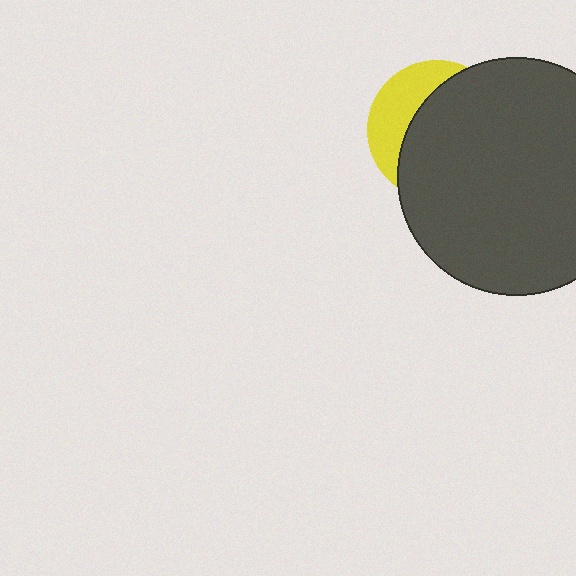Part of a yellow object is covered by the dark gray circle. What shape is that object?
It is a circle.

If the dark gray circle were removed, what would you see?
You would see the complete yellow circle.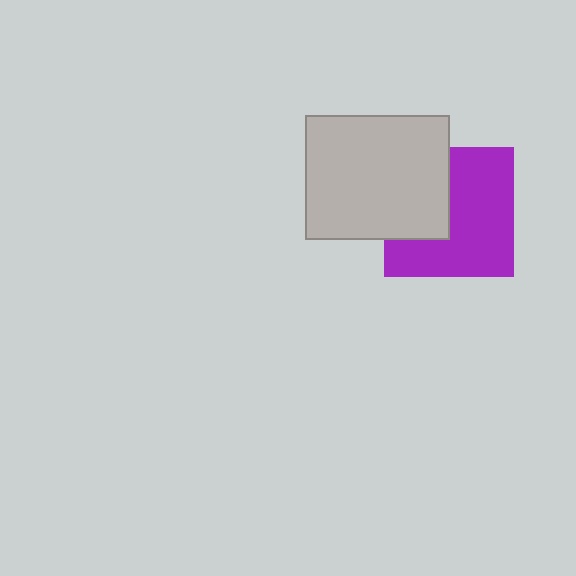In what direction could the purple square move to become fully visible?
The purple square could move right. That would shift it out from behind the light gray rectangle entirely.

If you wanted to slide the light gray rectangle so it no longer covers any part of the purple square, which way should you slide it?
Slide it left — that is the most direct way to separate the two shapes.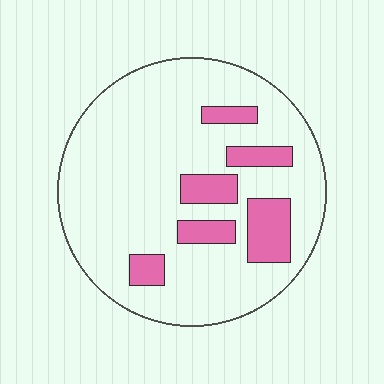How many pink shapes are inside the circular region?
6.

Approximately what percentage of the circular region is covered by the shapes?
Approximately 15%.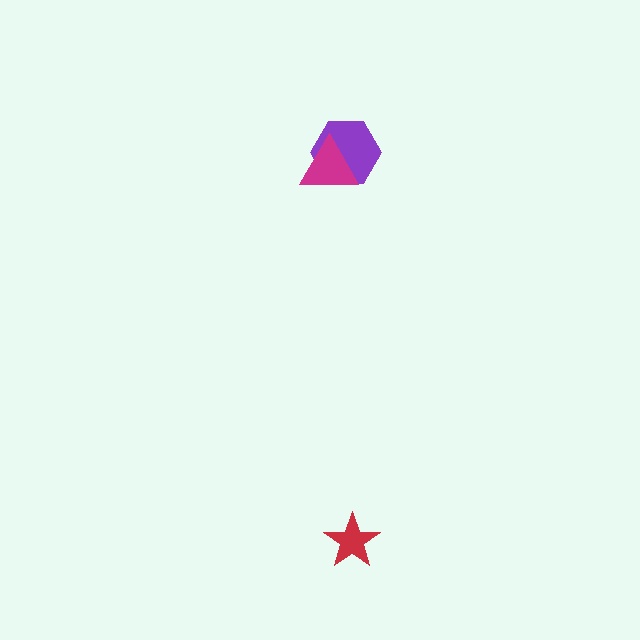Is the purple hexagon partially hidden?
Yes, it is partially covered by another shape.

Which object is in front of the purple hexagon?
The magenta triangle is in front of the purple hexagon.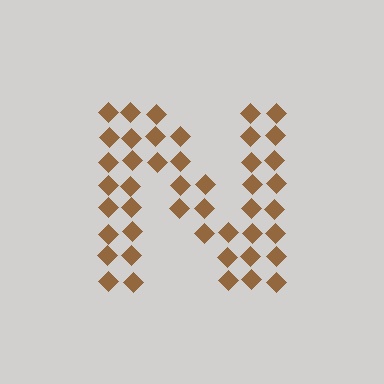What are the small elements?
The small elements are diamonds.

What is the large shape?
The large shape is the letter N.